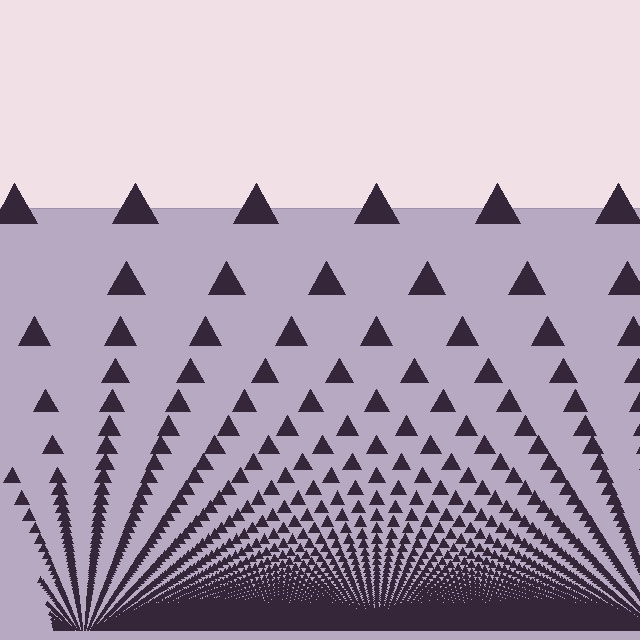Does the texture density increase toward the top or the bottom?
Density increases toward the bottom.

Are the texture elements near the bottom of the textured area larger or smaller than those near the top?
Smaller. The gradient is inverted — elements near the bottom are smaller and denser.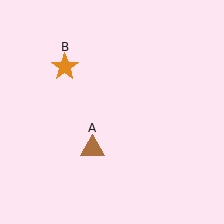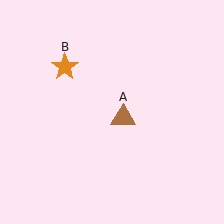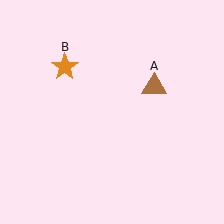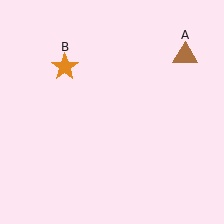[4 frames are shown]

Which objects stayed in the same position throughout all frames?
Orange star (object B) remained stationary.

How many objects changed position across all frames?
1 object changed position: brown triangle (object A).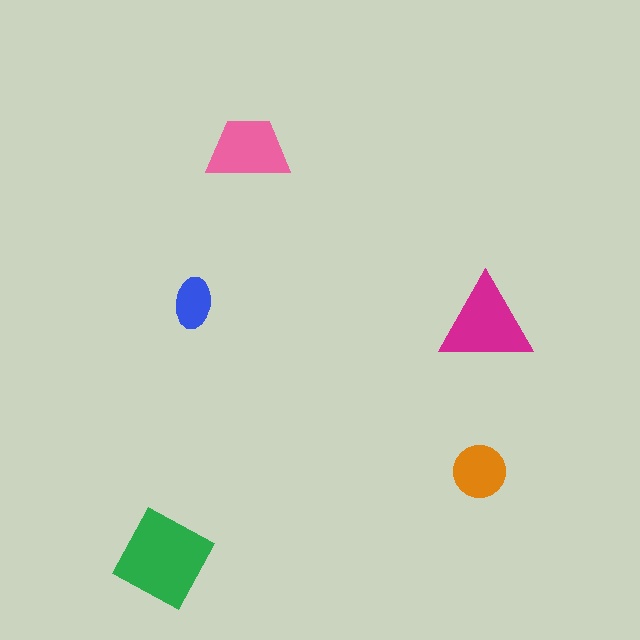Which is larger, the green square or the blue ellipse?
The green square.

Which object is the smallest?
The blue ellipse.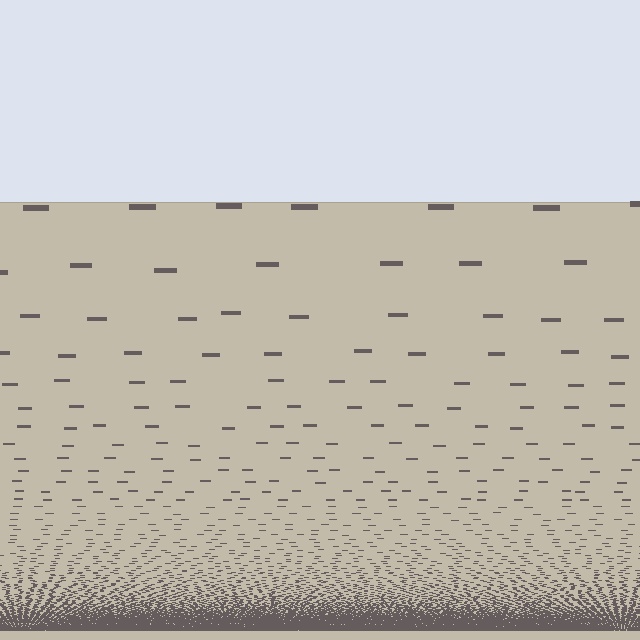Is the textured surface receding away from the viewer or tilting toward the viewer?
The surface appears to tilt toward the viewer. Texture elements get larger and sparser toward the top.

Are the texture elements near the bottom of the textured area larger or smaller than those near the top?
Smaller. The gradient is inverted — elements near the bottom are smaller and denser.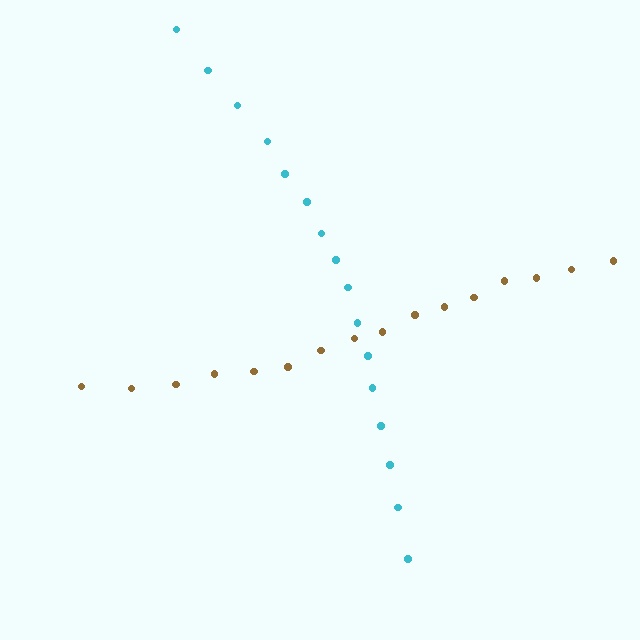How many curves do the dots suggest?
There are 2 distinct paths.